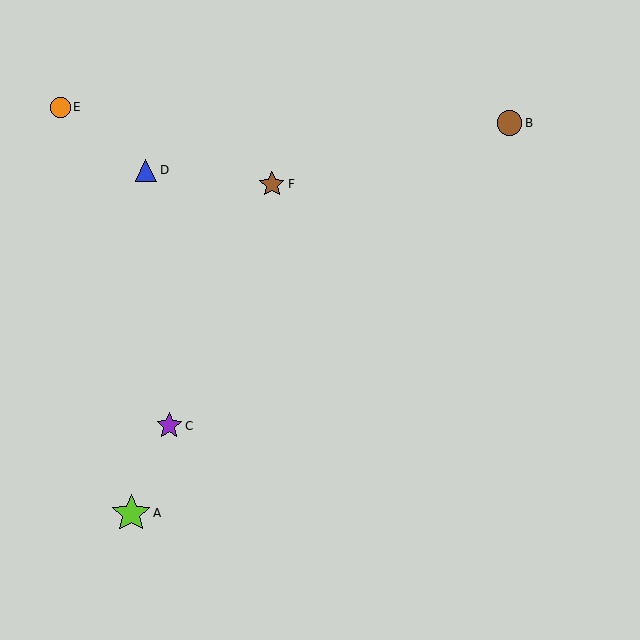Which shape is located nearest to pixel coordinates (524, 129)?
The brown circle (labeled B) at (509, 123) is nearest to that location.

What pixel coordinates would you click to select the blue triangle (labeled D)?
Click at (146, 170) to select the blue triangle D.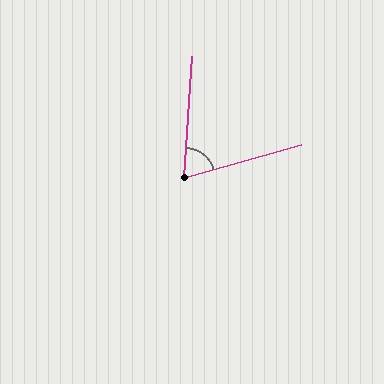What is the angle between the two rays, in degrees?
Approximately 70 degrees.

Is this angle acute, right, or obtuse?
It is acute.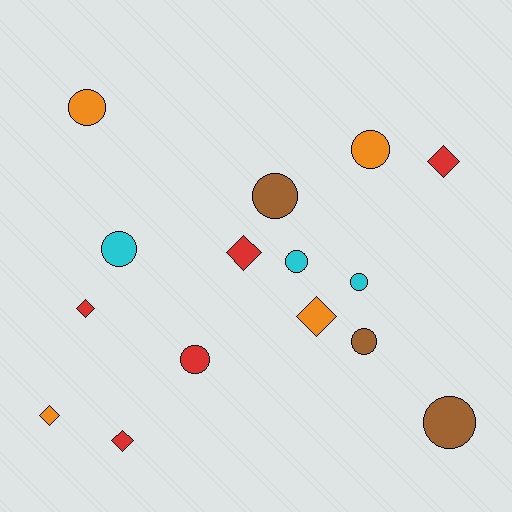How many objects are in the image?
There are 15 objects.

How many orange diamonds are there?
There are 2 orange diamonds.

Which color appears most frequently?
Red, with 5 objects.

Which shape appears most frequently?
Circle, with 9 objects.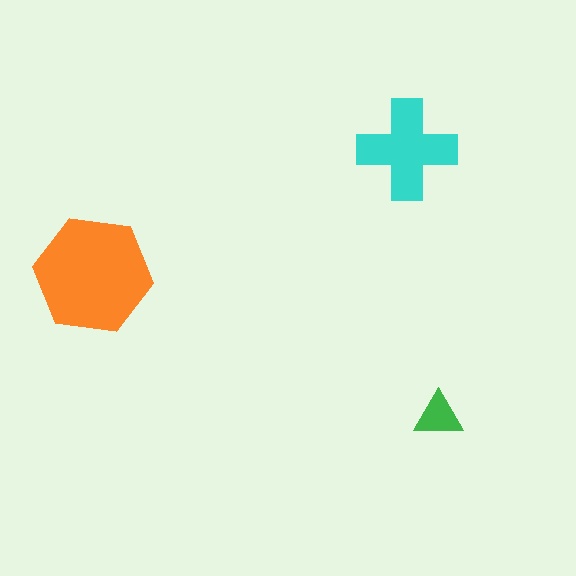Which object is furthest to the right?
The green triangle is rightmost.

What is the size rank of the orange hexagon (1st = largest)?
1st.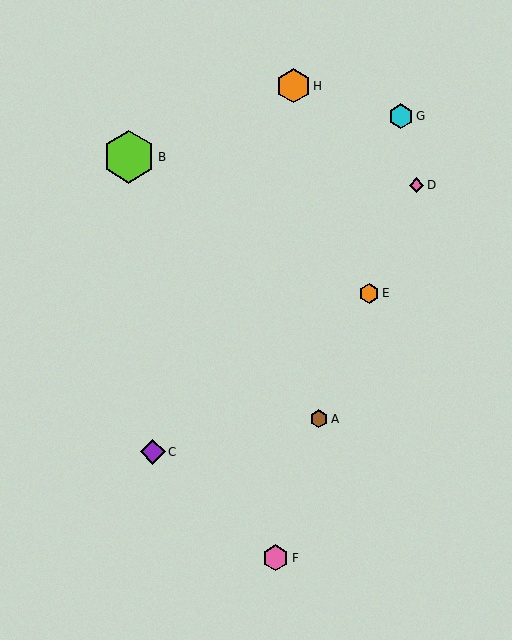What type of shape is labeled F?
Shape F is a pink hexagon.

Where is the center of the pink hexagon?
The center of the pink hexagon is at (276, 558).